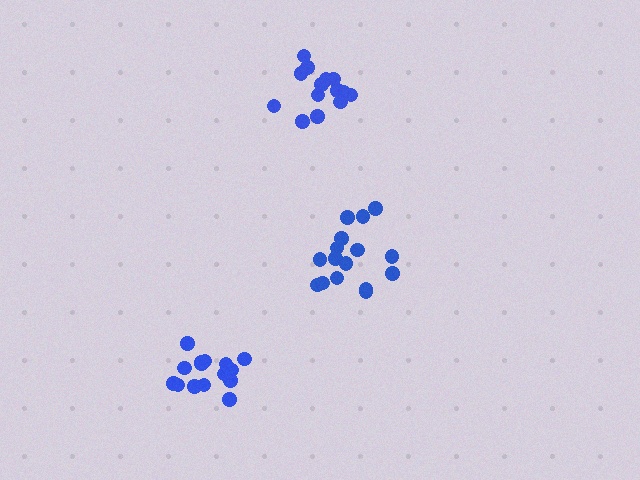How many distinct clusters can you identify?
There are 3 distinct clusters.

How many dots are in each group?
Group 1: 15 dots, Group 2: 14 dots, Group 3: 16 dots (45 total).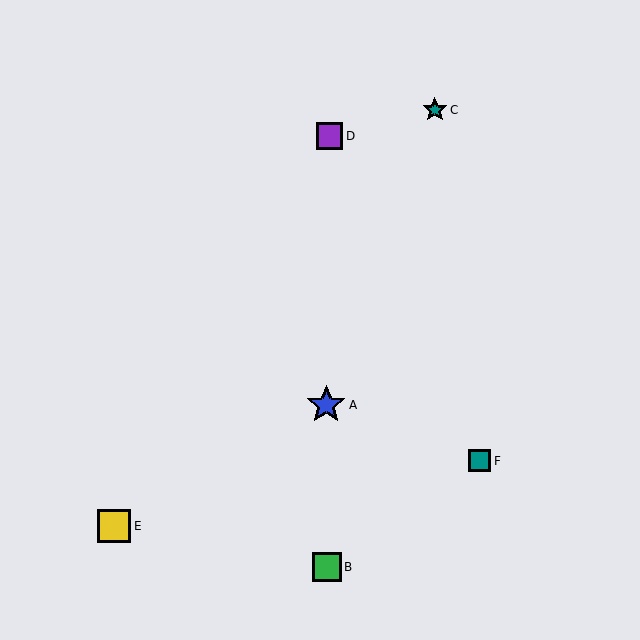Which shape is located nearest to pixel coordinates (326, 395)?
The blue star (labeled A) at (326, 405) is nearest to that location.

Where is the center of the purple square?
The center of the purple square is at (330, 136).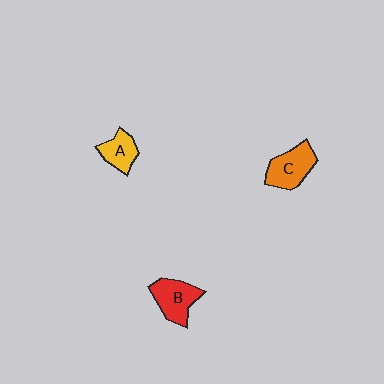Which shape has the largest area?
Shape C (orange).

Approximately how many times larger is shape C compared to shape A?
Approximately 1.5 times.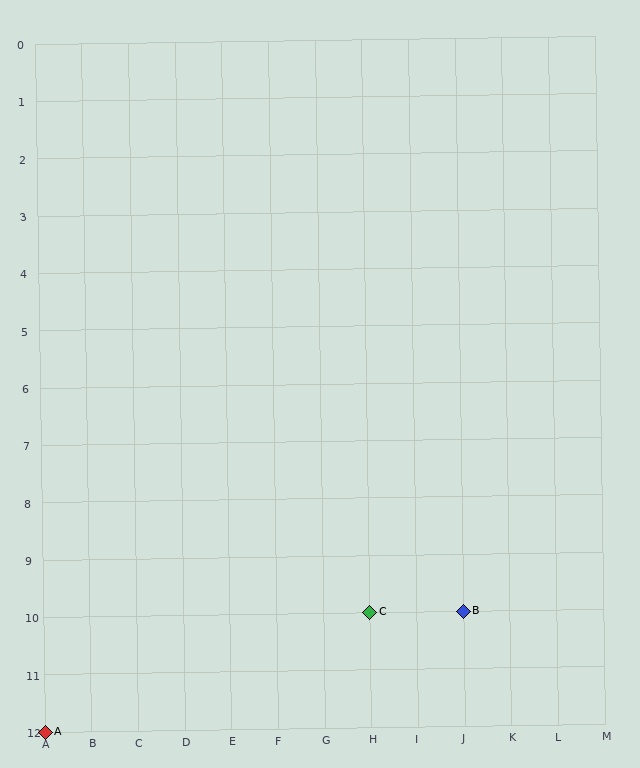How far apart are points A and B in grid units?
Points A and B are 9 columns and 2 rows apart (about 9.2 grid units diagonally).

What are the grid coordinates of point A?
Point A is at grid coordinates (A, 12).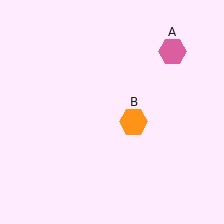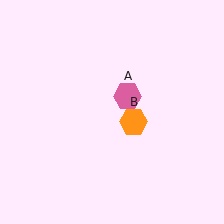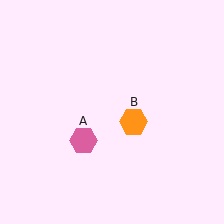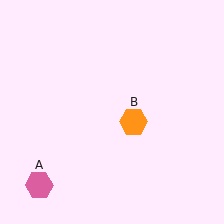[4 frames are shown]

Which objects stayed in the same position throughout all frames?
Orange hexagon (object B) remained stationary.